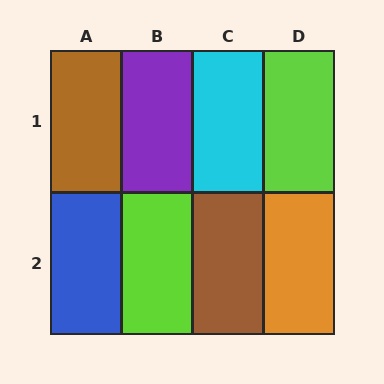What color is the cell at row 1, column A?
Brown.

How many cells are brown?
2 cells are brown.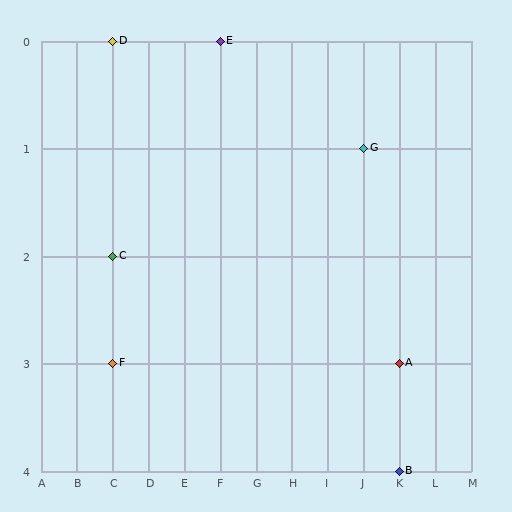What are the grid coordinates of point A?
Point A is at grid coordinates (K, 3).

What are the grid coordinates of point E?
Point E is at grid coordinates (F, 0).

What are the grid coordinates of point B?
Point B is at grid coordinates (K, 4).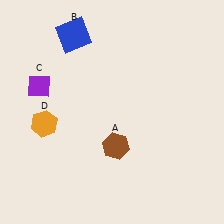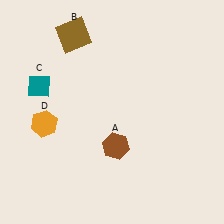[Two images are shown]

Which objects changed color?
B changed from blue to brown. C changed from purple to teal.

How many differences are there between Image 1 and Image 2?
There are 2 differences between the two images.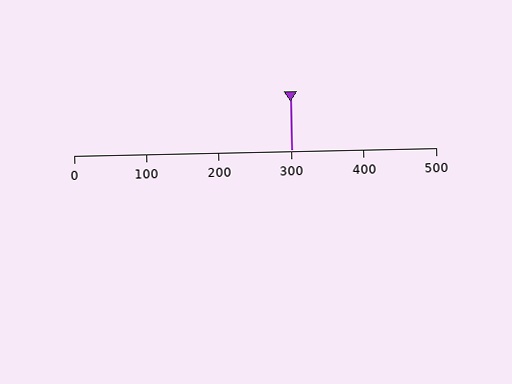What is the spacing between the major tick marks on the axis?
The major ticks are spaced 100 apart.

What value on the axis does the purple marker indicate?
The marker indicates approximately 300.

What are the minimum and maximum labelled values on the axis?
The axis runs from 0 to 500.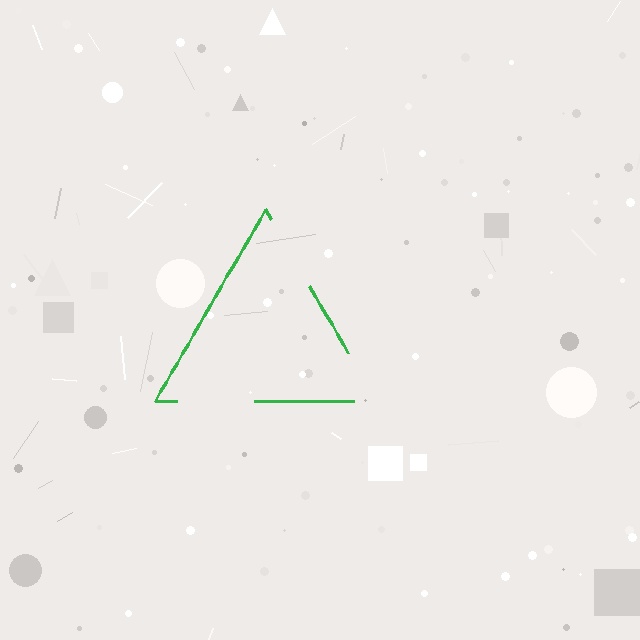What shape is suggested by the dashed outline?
The dashed outline suggests a triangle.